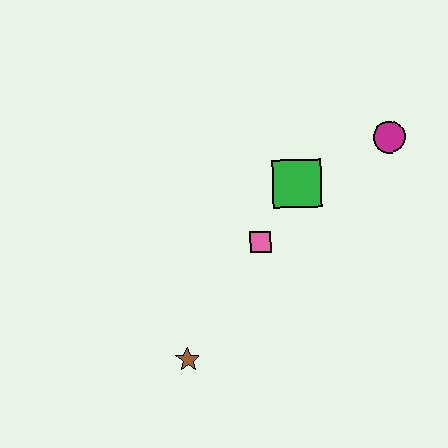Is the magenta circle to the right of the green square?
Yes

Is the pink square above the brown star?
Yes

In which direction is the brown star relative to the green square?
The brown star is below the green square.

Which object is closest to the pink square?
The green square is closest to the pink square.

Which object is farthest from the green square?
The brown star is farthest from the green square.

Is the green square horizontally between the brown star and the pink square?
No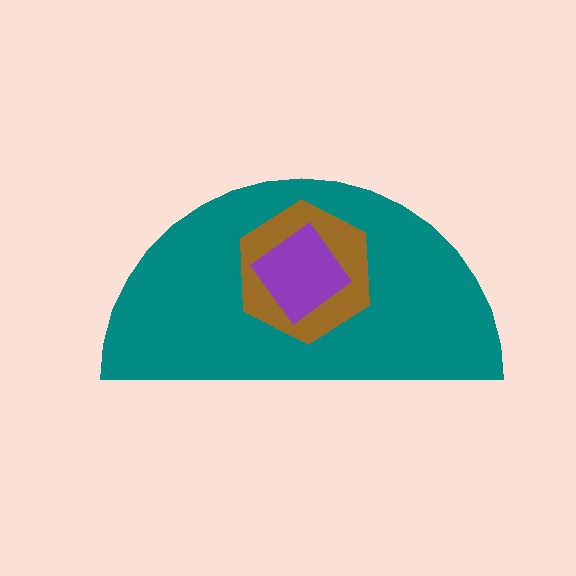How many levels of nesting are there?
3.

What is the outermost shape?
The teal semicircle.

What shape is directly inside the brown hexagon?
The purple diamond.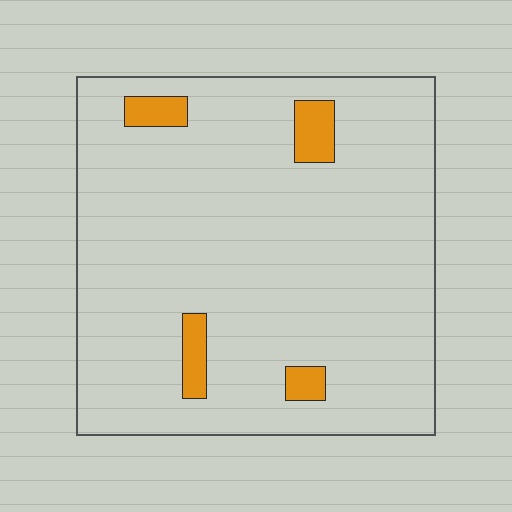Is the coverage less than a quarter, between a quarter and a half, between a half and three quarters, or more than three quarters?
Less than a quarter.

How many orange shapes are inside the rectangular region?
4.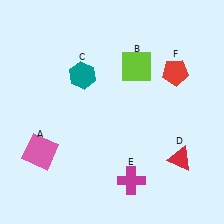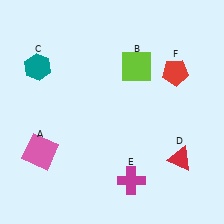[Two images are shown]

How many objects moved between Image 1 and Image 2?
1 object moved between the two images.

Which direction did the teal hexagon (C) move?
The teal hexagon (C) moved left.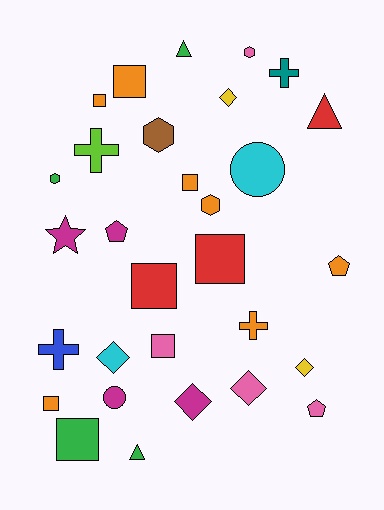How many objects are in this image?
There are 30 objects.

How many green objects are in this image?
There are 4 green objects.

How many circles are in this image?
There are 2 circles.